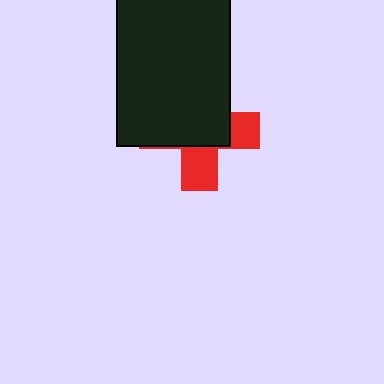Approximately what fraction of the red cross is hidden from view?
Roughly 64% of the red cross is hidden behind the black rectangle.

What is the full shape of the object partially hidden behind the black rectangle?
The partially hidden object is a red cross.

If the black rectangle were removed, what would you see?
You would see the complete red cross.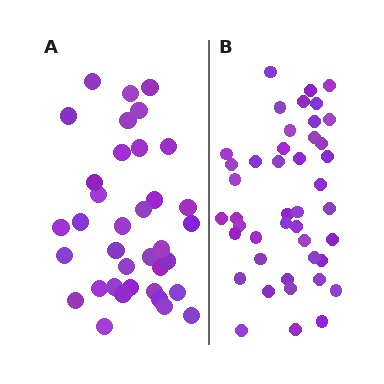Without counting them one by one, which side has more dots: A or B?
Region B (the right region) has more dots.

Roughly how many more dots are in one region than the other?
Region B has roughly 8 or so more dots than region A.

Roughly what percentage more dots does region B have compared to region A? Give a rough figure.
About 20% more.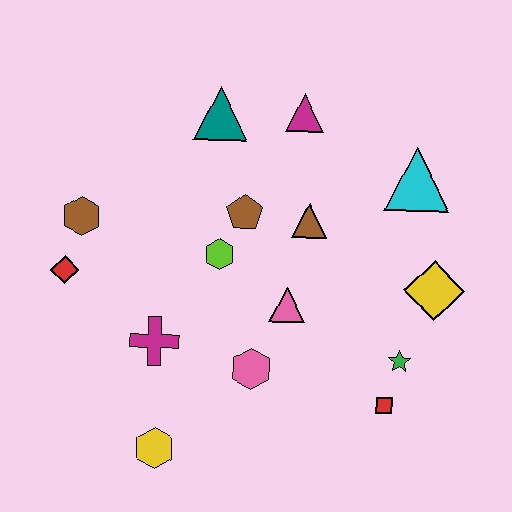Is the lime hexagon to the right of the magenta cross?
Yes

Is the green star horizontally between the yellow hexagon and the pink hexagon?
No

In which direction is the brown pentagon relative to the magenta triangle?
The brown pentagon is below the magenta triangle.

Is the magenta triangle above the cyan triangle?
Yes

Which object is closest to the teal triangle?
The magenta triangle is closest to the teal triangle.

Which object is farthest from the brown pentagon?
The yellow hexagon is farthest from the brown pentagon.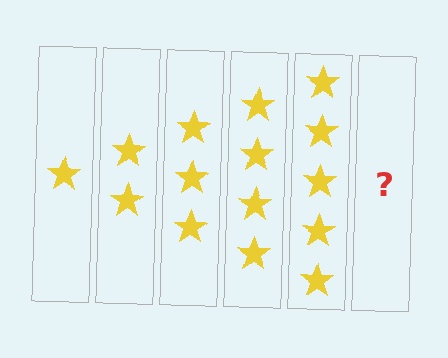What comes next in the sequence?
The next element should be 6 stars.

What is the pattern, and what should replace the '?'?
The pattern is that each step adds one more star. The '?' should be 6 stars.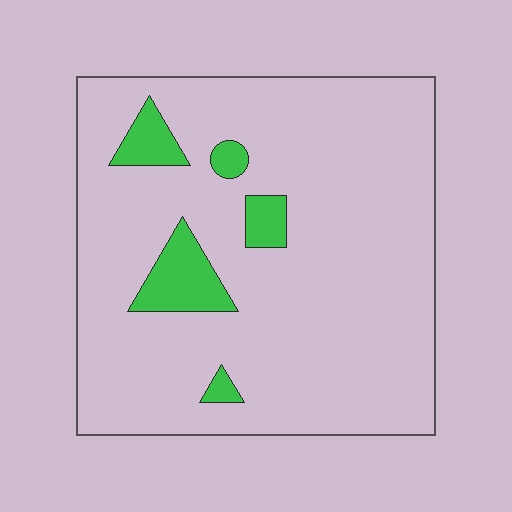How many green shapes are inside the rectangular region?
5.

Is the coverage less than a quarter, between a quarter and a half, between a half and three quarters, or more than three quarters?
Less than a quarter.